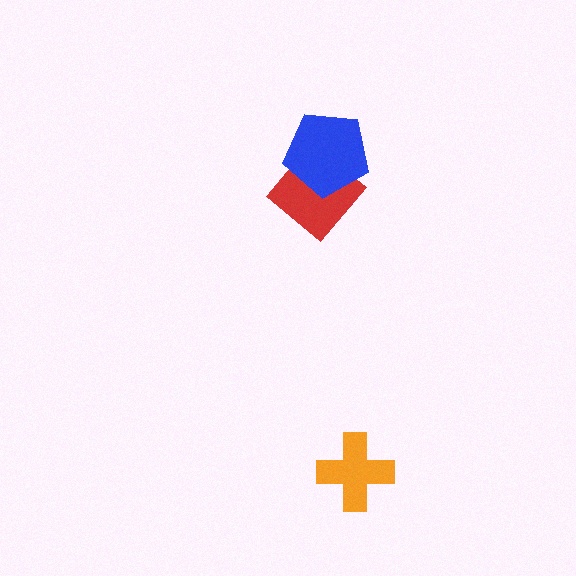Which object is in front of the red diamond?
The blue pentagon is in front of the red diamond.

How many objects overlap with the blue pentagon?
1 object overlaps with the blue pentagon.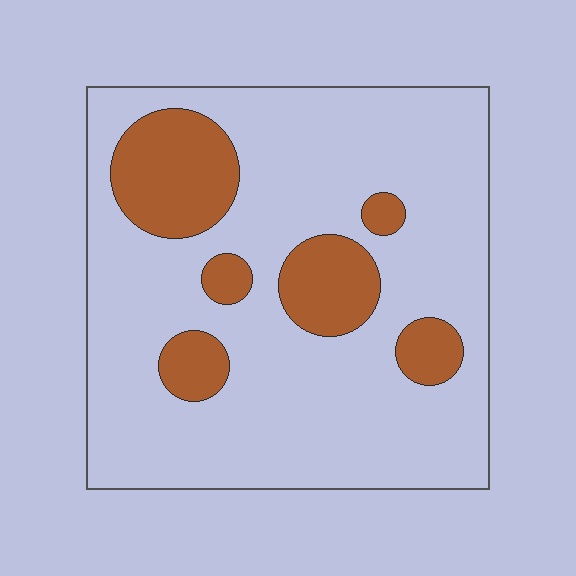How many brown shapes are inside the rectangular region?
6.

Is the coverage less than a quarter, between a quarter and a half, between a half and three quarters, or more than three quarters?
Less than a quarter.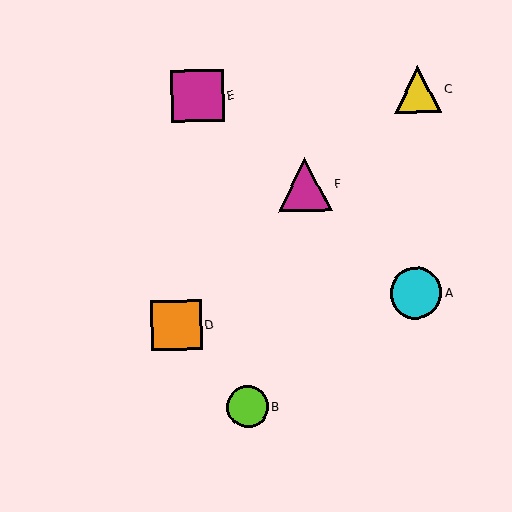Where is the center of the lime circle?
The center of the lime circle is at (247, 407).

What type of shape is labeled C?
Shape C is a yellow triangle.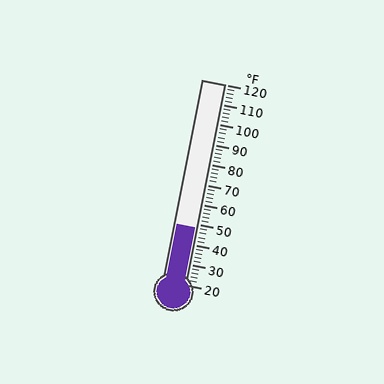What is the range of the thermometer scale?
The thermometer scale ranges from 20°F to 120°F.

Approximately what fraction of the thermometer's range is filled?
The thermometer is filled to approximately 30% of its range.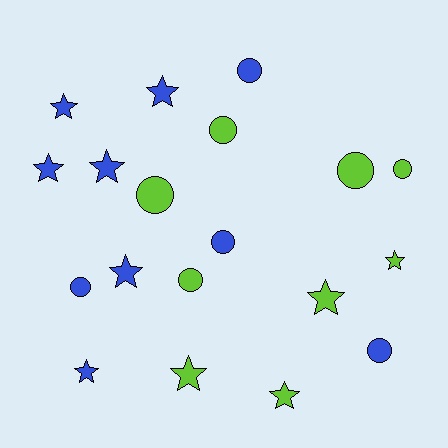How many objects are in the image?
There are 19 objects.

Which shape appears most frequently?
Star, with 10 objects.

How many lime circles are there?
There are 5 lime circles.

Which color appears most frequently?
Blue, with 10 objects.